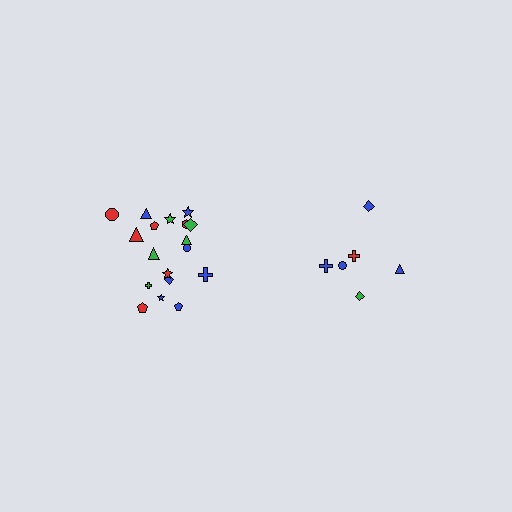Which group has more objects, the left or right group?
The left group.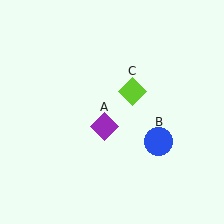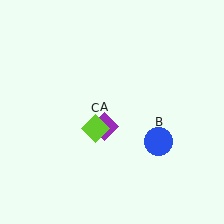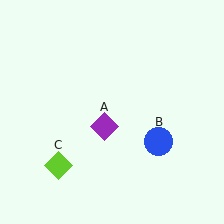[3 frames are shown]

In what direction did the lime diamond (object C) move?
The lime diamond (object C) moved down and to the left.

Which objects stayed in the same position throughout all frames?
Purple diamond (object A) and blue circle (object B) remained stationary.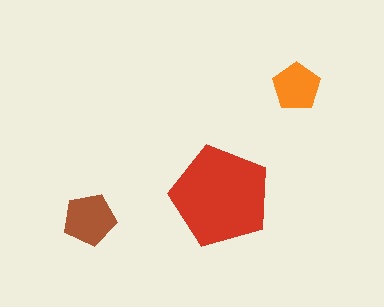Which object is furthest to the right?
The orange pentagon is rightmost.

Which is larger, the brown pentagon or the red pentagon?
The red one.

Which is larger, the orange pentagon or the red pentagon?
The red one.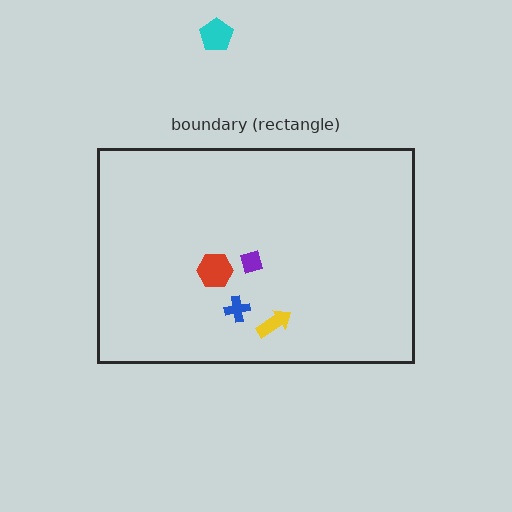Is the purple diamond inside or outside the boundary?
Inside.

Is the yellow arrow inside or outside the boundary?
Inside.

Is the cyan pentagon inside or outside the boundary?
Outside.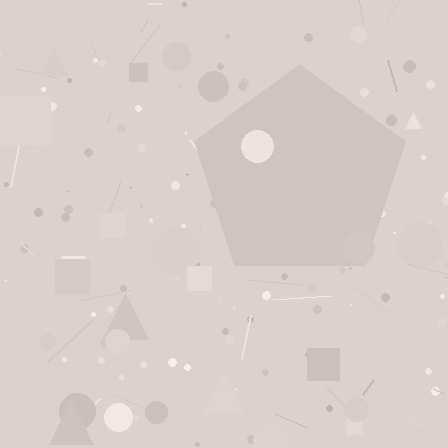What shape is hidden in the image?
A pentagon is hidden in the image.